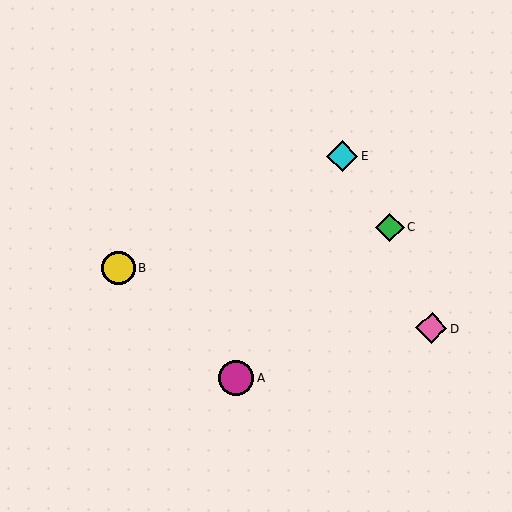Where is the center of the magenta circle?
The center of the magenta circle is at (236, 378).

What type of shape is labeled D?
Shape D is a pink diamond.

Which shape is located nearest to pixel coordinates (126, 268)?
The yellow circle (labeled B) at (118, 268) is nearest to that location.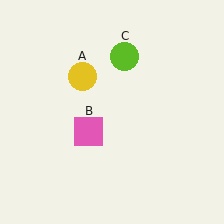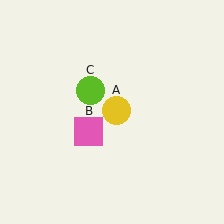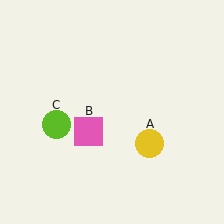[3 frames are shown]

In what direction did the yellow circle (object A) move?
The yellow circle (object A) moved down and to the right.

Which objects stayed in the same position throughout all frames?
Pink square (object B) remained stationary.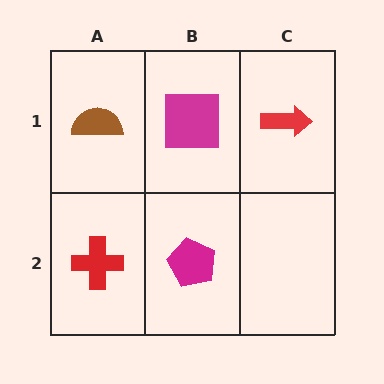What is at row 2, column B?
A magenta pentagon.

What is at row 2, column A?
A red cross.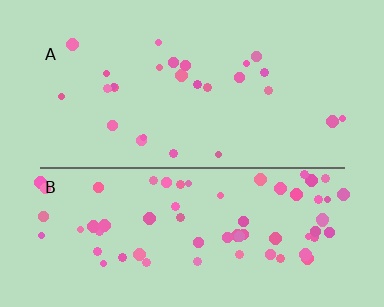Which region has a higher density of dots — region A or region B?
B (the bottom).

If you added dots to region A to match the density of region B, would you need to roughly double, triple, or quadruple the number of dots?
Approximately triple.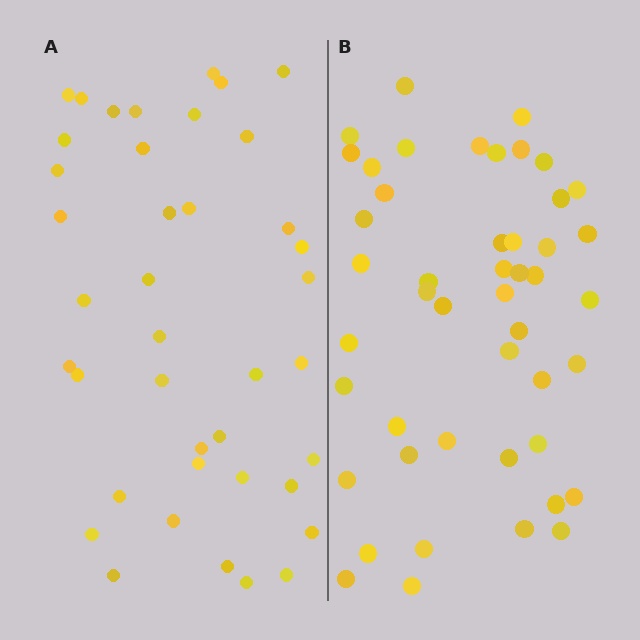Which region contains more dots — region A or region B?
Region B (the right region) has more dots.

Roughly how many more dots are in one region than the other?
Region B has roughly 8 or so more dots than region A.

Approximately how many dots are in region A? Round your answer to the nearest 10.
About 40 dots.